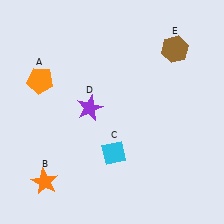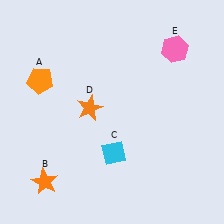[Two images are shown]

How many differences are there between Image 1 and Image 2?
There are 2 differences between the two images.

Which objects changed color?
D changed from purple to orange. E changed from brown to pink.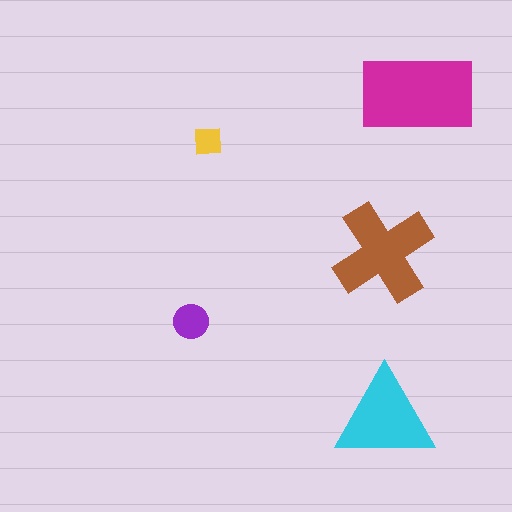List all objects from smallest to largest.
The yellow square, the purple circle, the cyan triangle, the brown cross, the magenta rectangle.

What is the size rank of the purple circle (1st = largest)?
4th.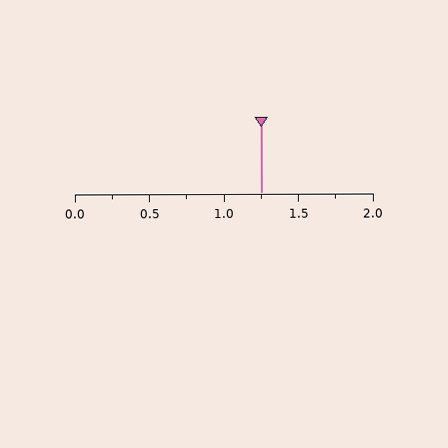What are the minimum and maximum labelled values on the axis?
The axis runs from 0.0 to 2.0.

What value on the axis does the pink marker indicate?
The marker indicates approximately 1.25.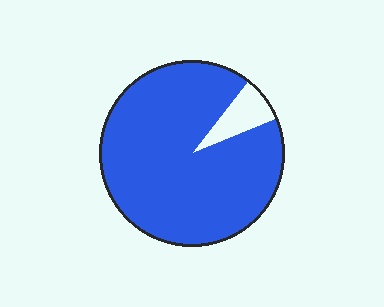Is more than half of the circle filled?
Yes.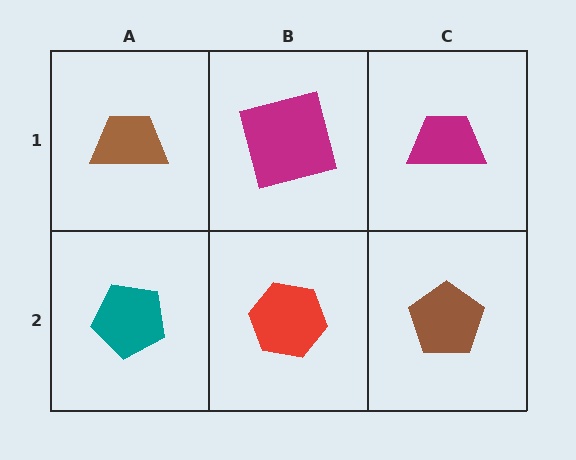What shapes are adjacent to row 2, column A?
A brown trapezoid (row 1, column A), a red hexagon (row 2, column B).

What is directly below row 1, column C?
A brown pentagon.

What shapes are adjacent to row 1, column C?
A brown pentagon (row 2, column C), a magenta square (row 1, column B).